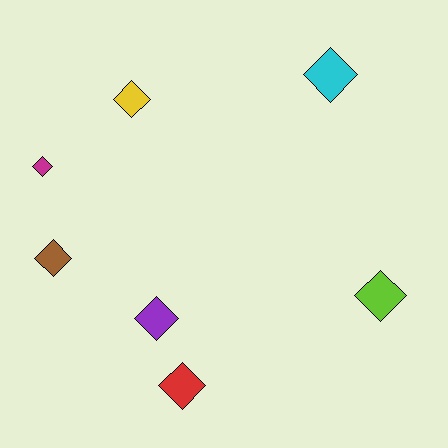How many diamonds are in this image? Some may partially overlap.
There are 7 diamonds.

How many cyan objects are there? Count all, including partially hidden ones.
There is 1 cyan object.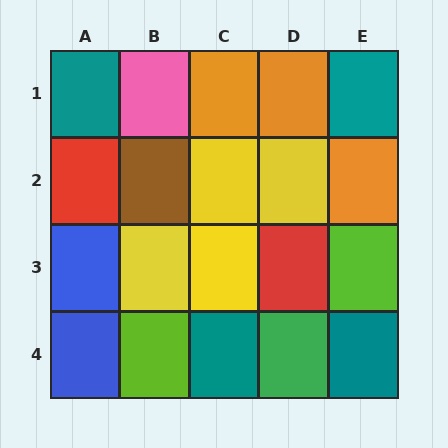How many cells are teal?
4 cells are teal.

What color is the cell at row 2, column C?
Yellow.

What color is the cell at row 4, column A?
Blue.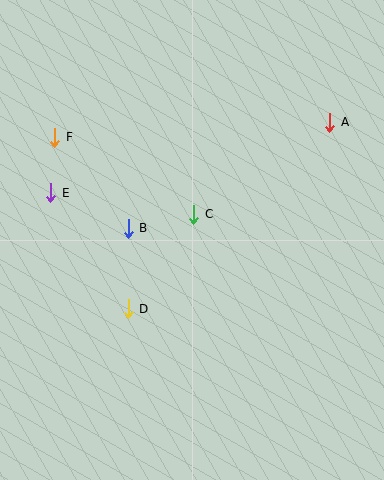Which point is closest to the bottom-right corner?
Point D is closest to the bottom-right corner.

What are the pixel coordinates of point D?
Point D is at (128, 309).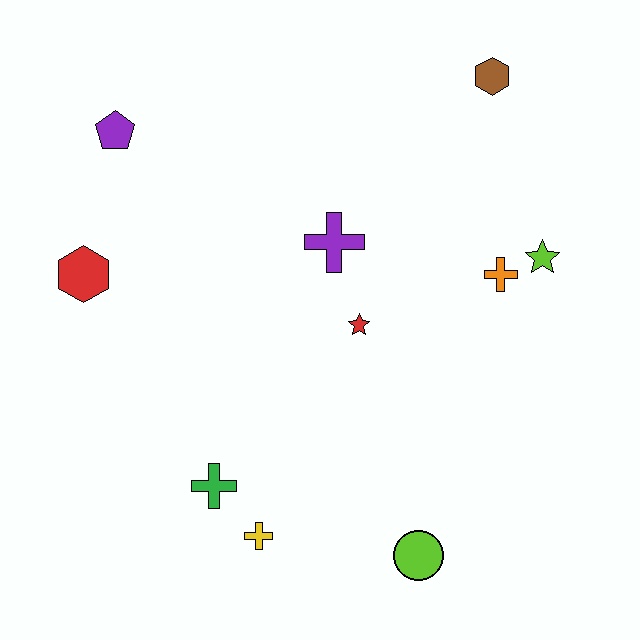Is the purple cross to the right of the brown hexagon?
No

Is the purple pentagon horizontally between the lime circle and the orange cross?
No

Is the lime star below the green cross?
No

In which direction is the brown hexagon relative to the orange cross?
The brown hexagon is above the orange cross.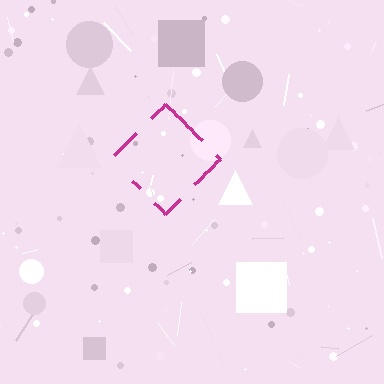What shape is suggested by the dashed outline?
The dashed outline suggests a diamond.